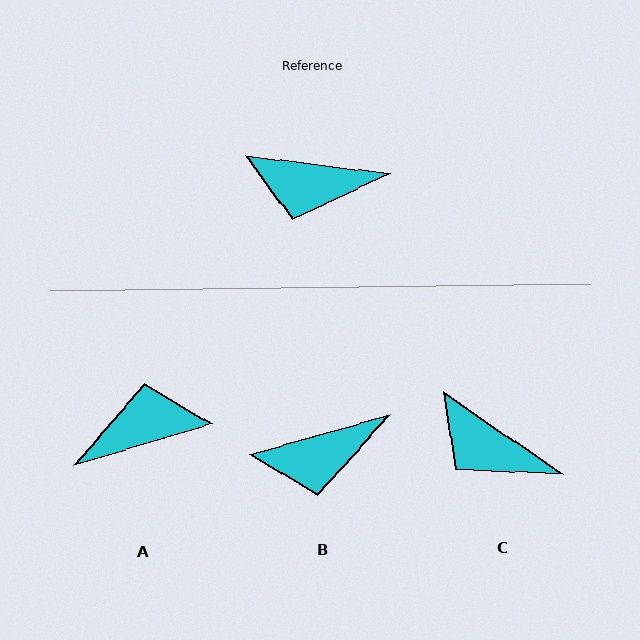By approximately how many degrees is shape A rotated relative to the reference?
Approximately 156 degrees clockwise.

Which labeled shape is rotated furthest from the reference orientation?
A, about 156 degrees away.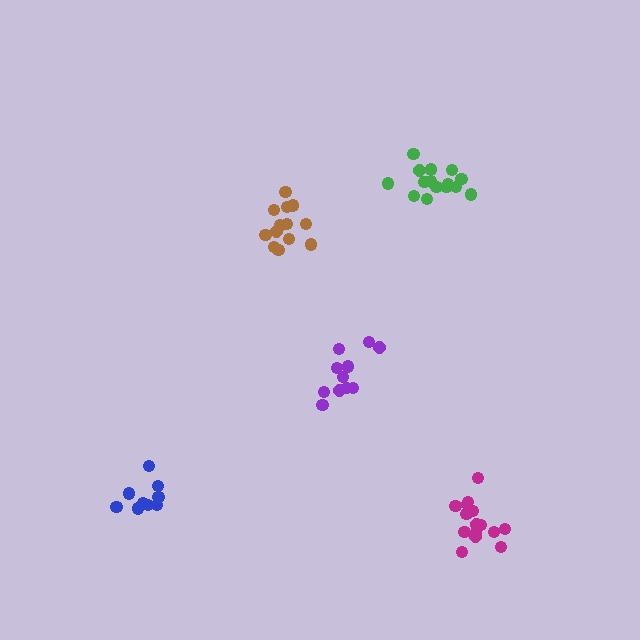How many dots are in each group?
Group 1: 11 dots, Group 2: 16 dots, Group 3: 15 dots, Group 4: 13 dots, Group 5: 10 dots (65 total).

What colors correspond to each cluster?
The clusters are colored: purple, magenta, green, brown, blue.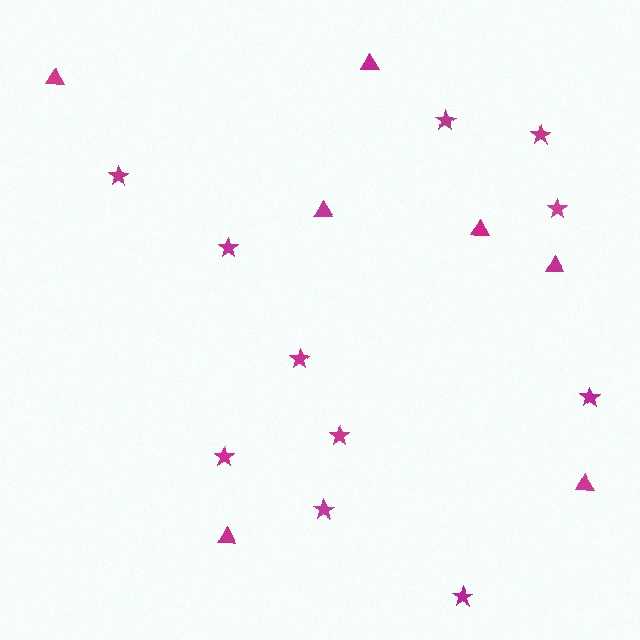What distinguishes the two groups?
There are 2 groups: one group of stars (11) and one group of triangles (7).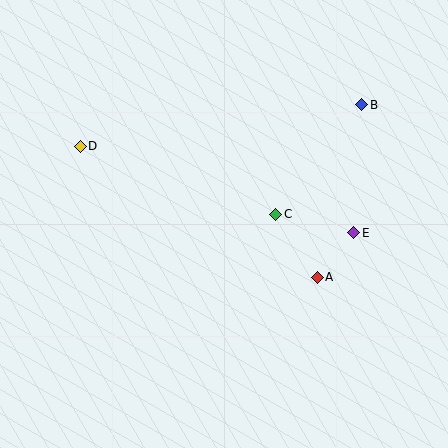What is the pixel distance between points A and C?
The distance between A and C is 76 pixels.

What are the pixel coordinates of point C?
Point C is at (276, 214).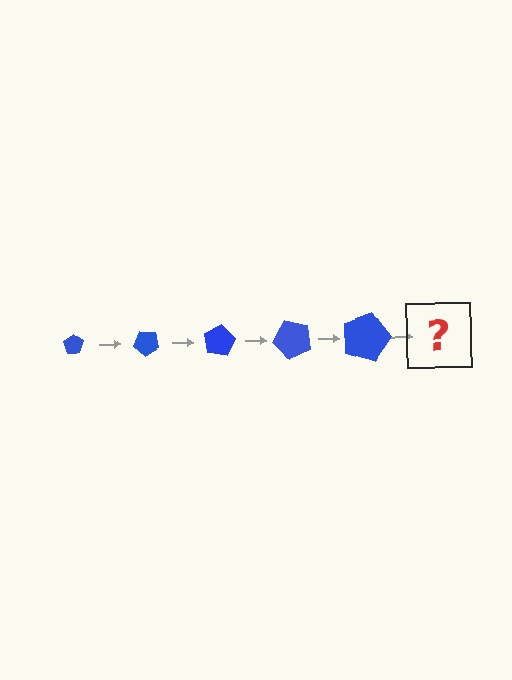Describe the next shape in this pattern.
It should be a pentagon, larger than the previous one and rotated 200 degrees from the start.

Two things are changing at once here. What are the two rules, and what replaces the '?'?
The two rules are that the pentagon grows larger each step and it rotates 40 degrees each step. The '?' should be a pentagon, larger than the previous one and rotated 200 degrees from the start.